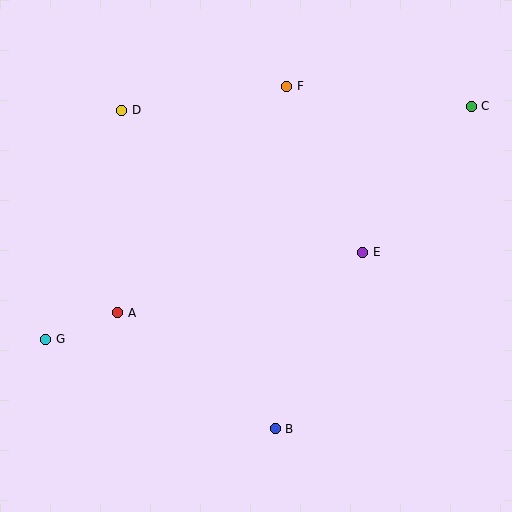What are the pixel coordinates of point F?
Point F is at (287, 86).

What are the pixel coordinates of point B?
Point B is at (275, 429).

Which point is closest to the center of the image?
Point E at (363, 252) is closest to the center.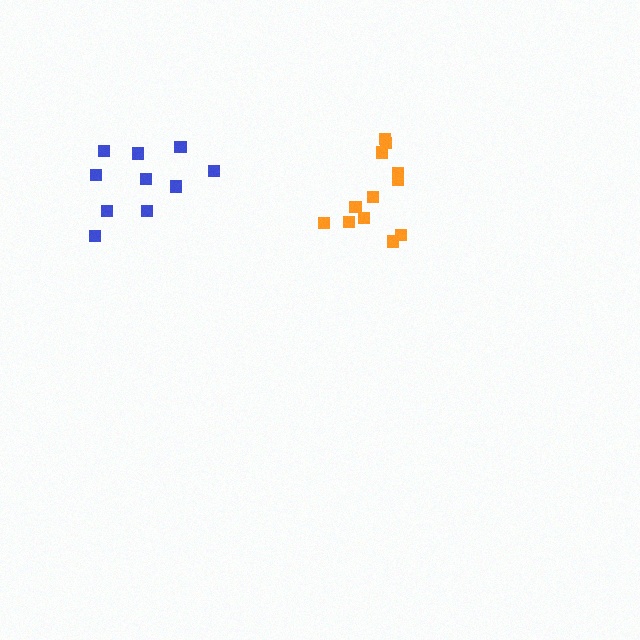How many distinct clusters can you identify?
There are 2 distinct clusters.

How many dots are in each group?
Group 1: 10 dots, Group 2: 12 dots (22 total).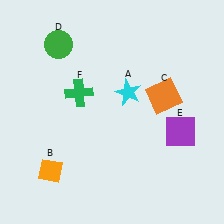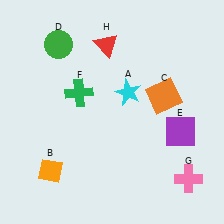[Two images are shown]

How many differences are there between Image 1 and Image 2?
There are 2 differences between the two images.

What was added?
A pink cross (G), a red triangle (H) were added in Image 2.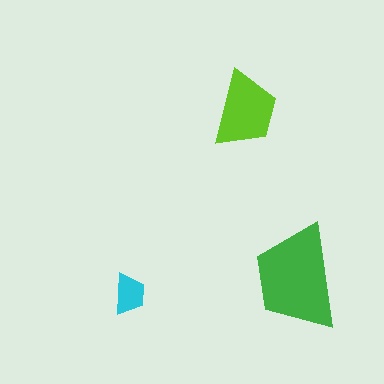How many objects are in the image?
There are 3 objects in the image.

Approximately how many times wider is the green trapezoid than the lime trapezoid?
About 1.5 times wider.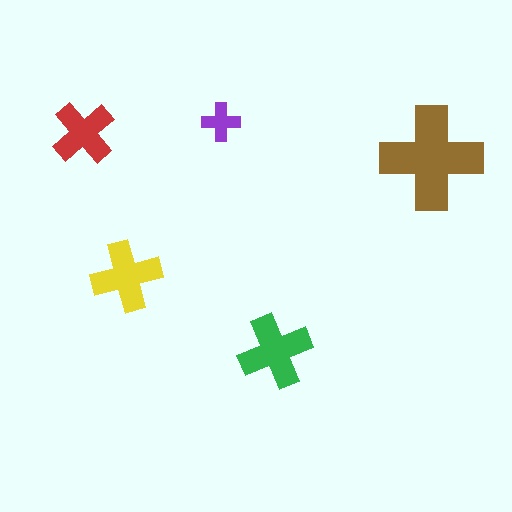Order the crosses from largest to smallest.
the brown one, the green one, the yellow one, the red one, the purple one.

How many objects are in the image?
There are 5 objects in the image.